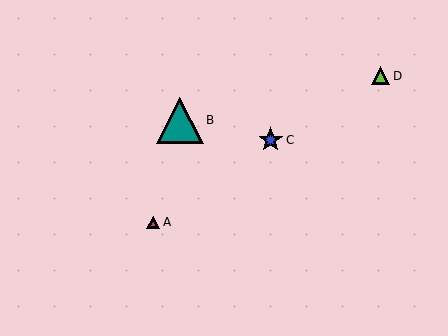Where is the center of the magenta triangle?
The center of the magenta triangle is at (153, 222).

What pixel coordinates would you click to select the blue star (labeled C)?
Click at (271, 140) to select the blue star C.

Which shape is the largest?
The teal triangle (labeled B) is the largest.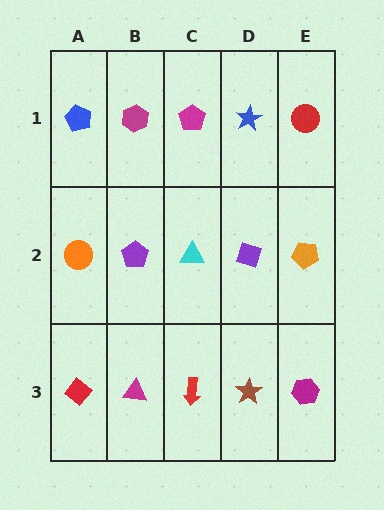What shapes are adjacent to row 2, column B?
A magenta hexagon (row 1, column B), a magenta triangle (row 3, column B), an orange circle (row 2, column A), a cyan triangle (row 2, column C).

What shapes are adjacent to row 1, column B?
A purple pentagon (row 2, column B), a blue pentagon (row 1, column A), a magenta pentagon (row 1, column C).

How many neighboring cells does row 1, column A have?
2.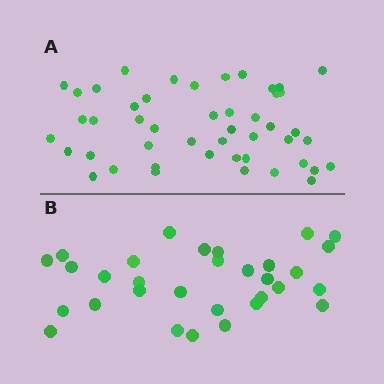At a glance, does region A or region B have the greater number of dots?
Region A (the top region) has more dots.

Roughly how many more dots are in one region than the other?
Region A has approximately 15 more dots than region B.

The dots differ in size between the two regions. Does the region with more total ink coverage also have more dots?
No. Region B has more total ink coverage because its dots are larger, but region A actually contains more individual dots. Total area can be misleading — the number of items is what matters here.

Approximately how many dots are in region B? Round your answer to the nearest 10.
About 30 dots. (The exact count is 31, which rounds to 30.)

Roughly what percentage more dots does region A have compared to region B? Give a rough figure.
About 50% more.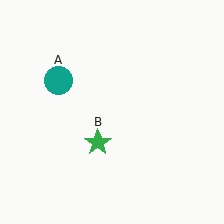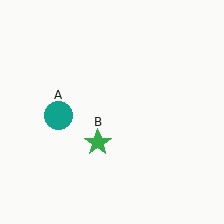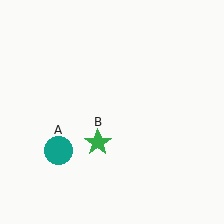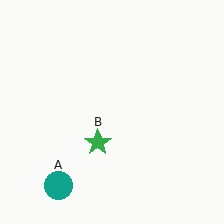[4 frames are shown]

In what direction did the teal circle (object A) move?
The teal circle (object A) moved down.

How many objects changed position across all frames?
1 object changed position: teal circle (object A).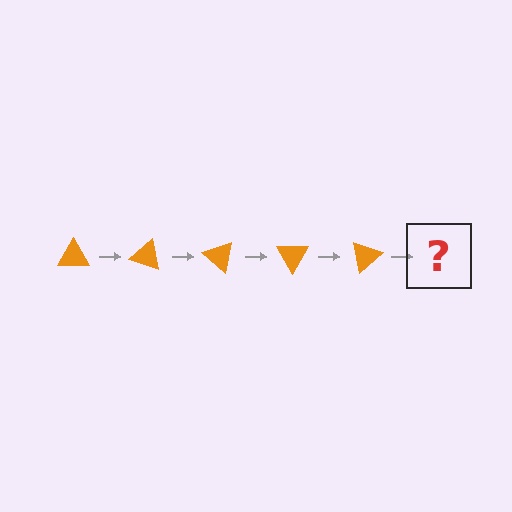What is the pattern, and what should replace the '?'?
The pattern is that the triangle rotates 20 degrees each step. The '?' should be an orange triangle rotated 100 degrees.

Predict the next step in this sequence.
The next step is an orange triangle rotated 100 degrees.